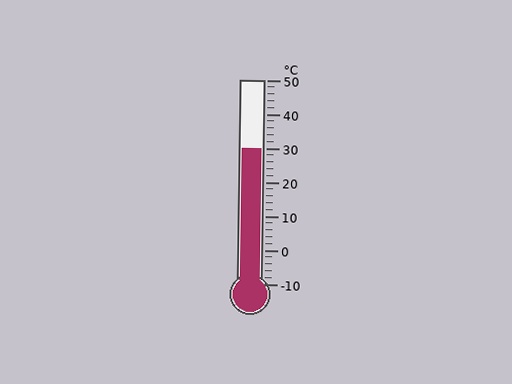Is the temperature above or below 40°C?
The temperature is below 40°C.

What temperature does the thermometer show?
The thermometer shows approximately 30°C.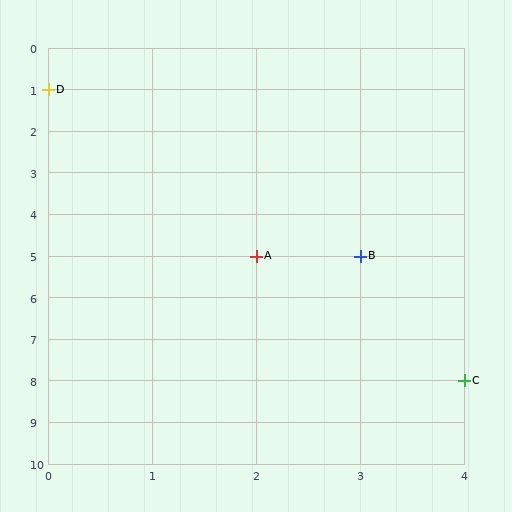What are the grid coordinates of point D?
Point D is at grid coordinates (0, 1).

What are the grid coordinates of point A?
Point A is at grid coordinates (2, 5).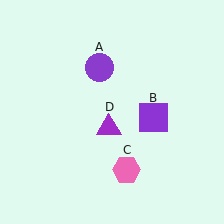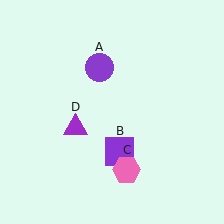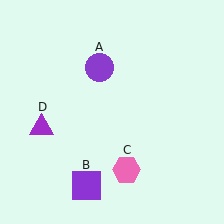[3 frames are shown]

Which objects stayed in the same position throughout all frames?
Purple circle (object A) and pink hexagon (object C) remained stationary.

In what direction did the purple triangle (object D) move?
The purple triangle (object D) moved left.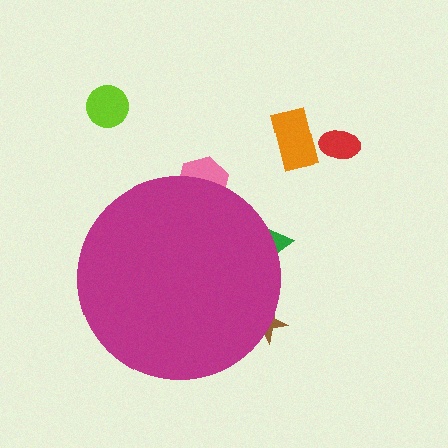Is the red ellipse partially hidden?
No, the red ellipse is fully visible.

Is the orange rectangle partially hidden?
No, the orange rectangle is fully visible.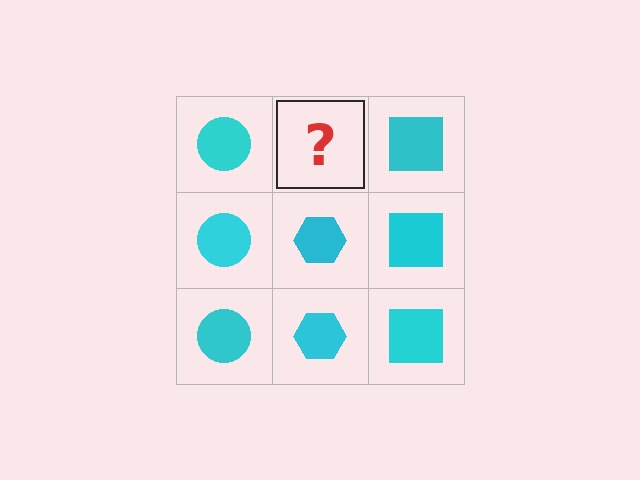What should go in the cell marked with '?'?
The missing cell should contain a cyan hexagon.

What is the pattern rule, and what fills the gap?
The rule is that each column has a consistent shape. The gap should be filled with a cyan hexagon.